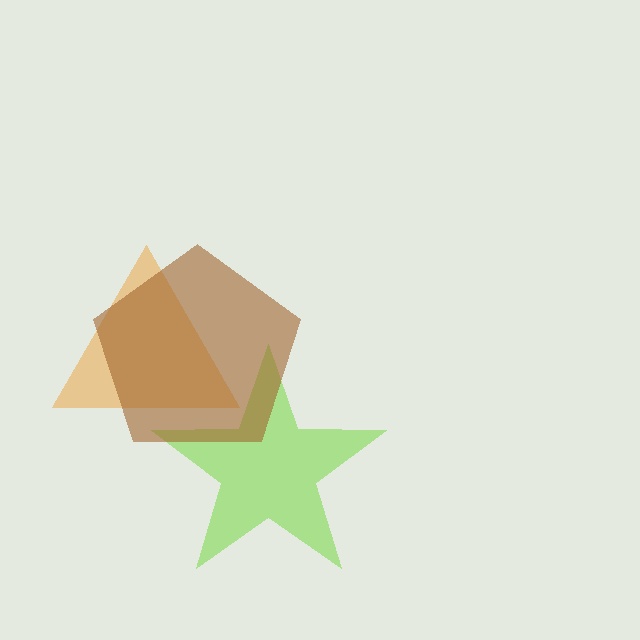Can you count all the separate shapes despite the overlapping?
Yes, there are 3 separate shapes.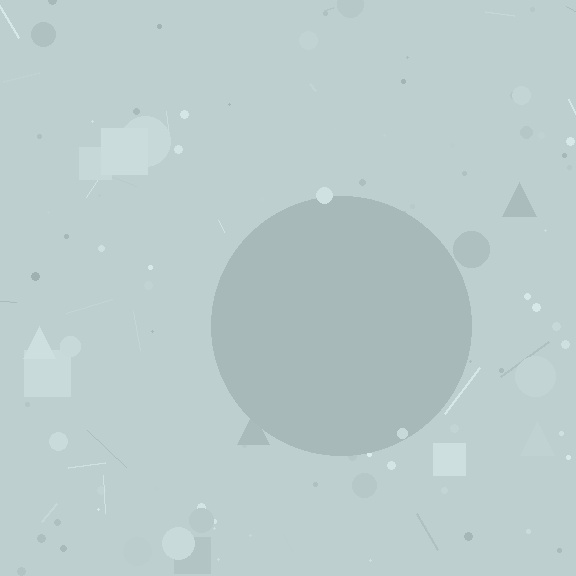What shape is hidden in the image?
A circle is hidden in the image.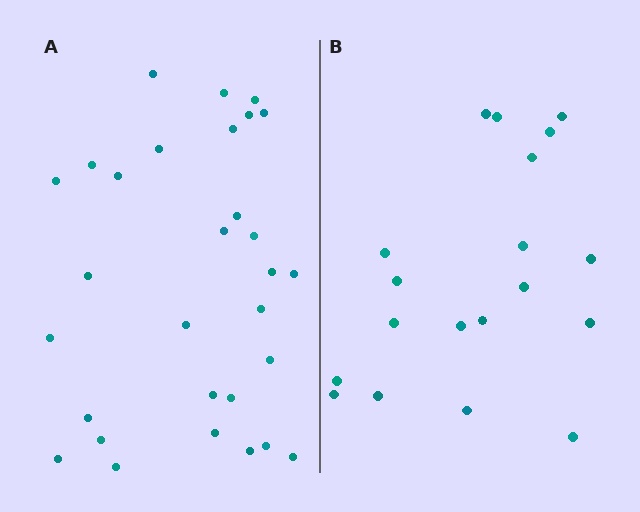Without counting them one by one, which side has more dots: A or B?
Region A (the left region) has more dots.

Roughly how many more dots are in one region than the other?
Region A has roughly 12 or so more dots than region B.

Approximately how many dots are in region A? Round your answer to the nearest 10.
About 30 dots.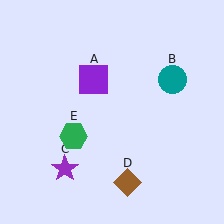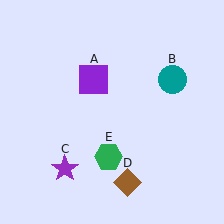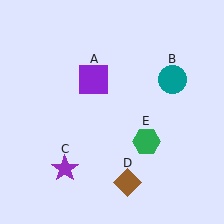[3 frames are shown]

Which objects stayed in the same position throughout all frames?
Purple square (object A) and teal circle (object B) and purple star (object C) and brown diamond (object D) remained stationary.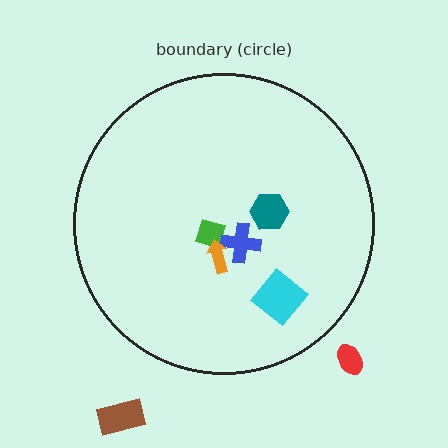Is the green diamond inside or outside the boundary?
Inside.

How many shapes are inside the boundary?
5 inside, 2 outside.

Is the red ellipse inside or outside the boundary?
Outside.